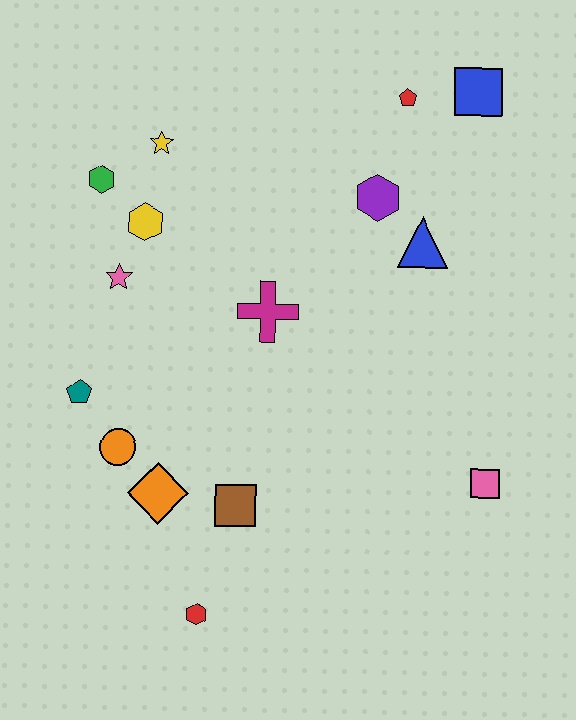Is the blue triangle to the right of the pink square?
No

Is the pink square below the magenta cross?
Yes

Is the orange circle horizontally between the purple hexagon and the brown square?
No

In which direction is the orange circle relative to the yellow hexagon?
The orange circle is below the yellow hexagon.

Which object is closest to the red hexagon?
The brown square is closest to the red hexagon.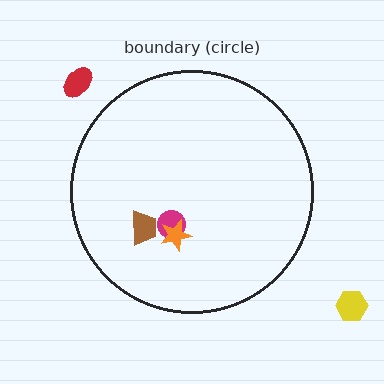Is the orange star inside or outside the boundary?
Inside.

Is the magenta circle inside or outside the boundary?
Inside.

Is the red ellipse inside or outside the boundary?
Outside.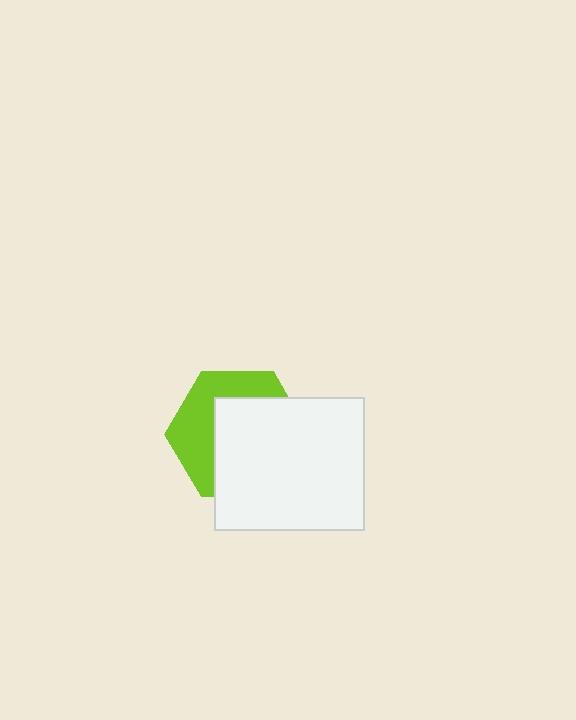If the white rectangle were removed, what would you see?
You would see the complete lime hexagon.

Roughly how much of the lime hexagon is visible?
A small part of it is visible (roughly 41%).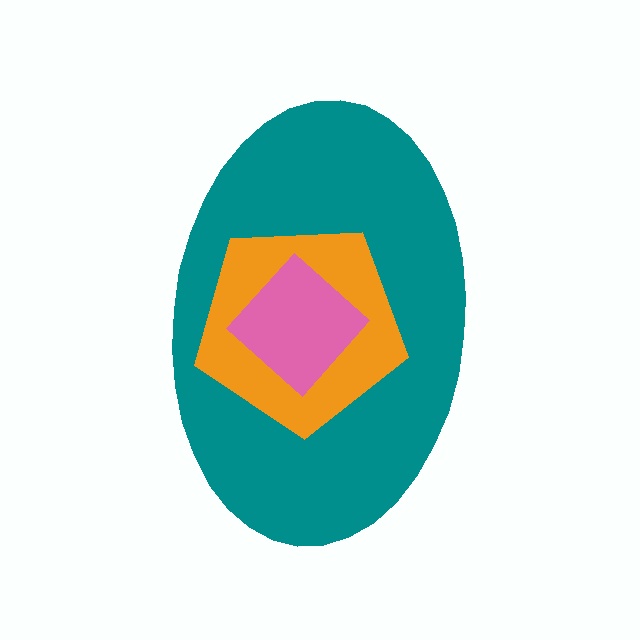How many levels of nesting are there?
3.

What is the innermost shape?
The pink diamond.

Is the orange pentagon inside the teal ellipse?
Yes.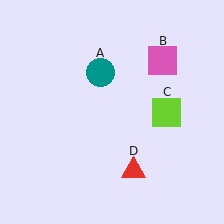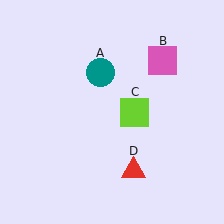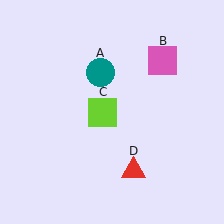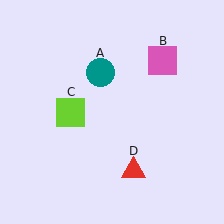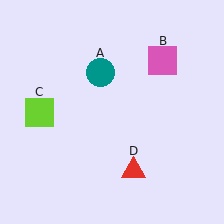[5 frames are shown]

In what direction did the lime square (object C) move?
The lime square (object C) moved left.